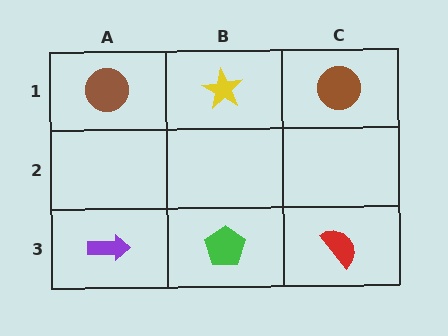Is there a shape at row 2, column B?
No, that cell is empty.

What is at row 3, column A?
A purple arrow.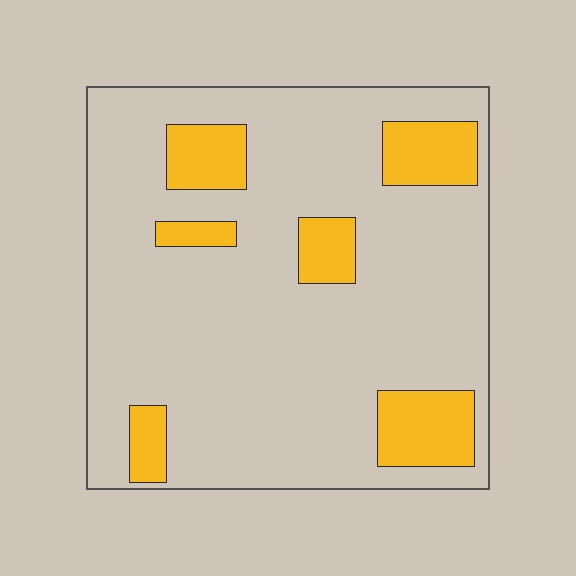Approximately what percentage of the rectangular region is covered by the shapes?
Approximately 15%.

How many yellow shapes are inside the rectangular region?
6.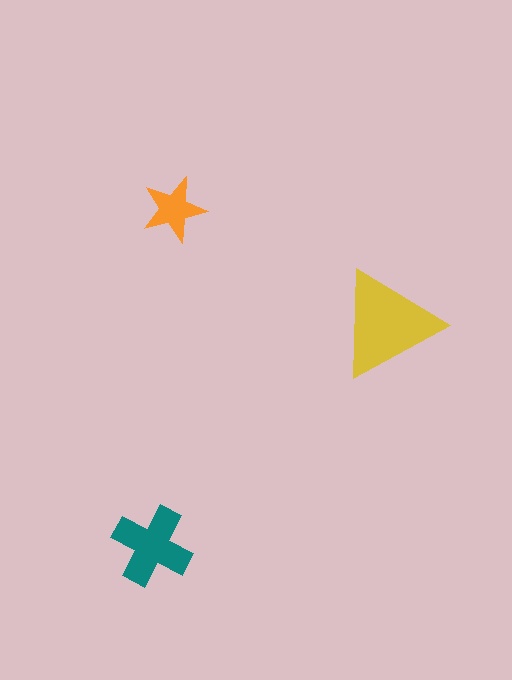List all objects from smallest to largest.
The orange star, the teal cross, the yellow triangle.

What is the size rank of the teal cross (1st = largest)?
2nd.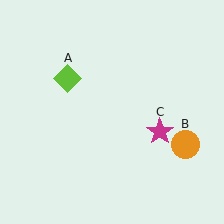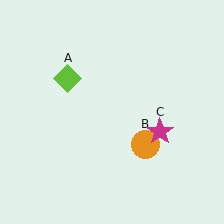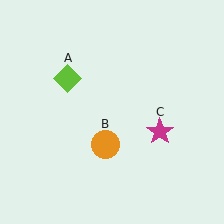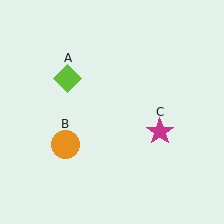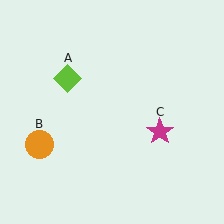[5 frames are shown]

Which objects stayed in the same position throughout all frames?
Lime diamond (object A) and magenta star (object C) remained stationary.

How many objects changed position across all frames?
1 object changed position: orange circle (object B).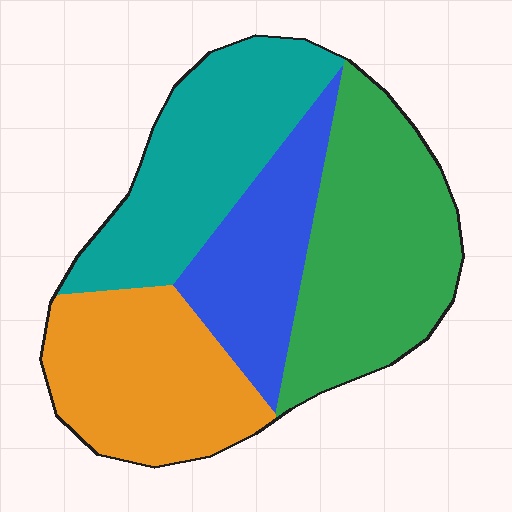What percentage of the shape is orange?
Orange takes up between a sixth and a third of the shape.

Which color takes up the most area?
Green, at roughly 30%.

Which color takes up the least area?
Blue, at roughly 20%.